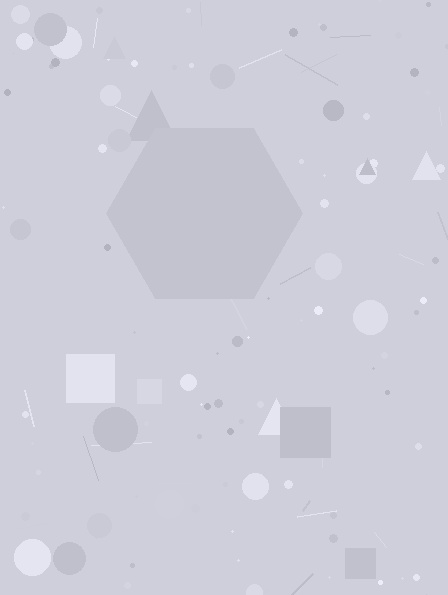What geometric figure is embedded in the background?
A hexagon is embedded in the background.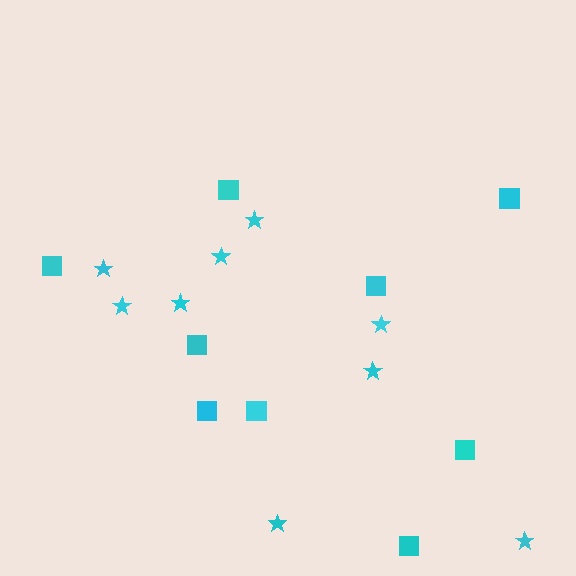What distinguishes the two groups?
There are 2 groups: one group of stars (9) and one group of squares (9).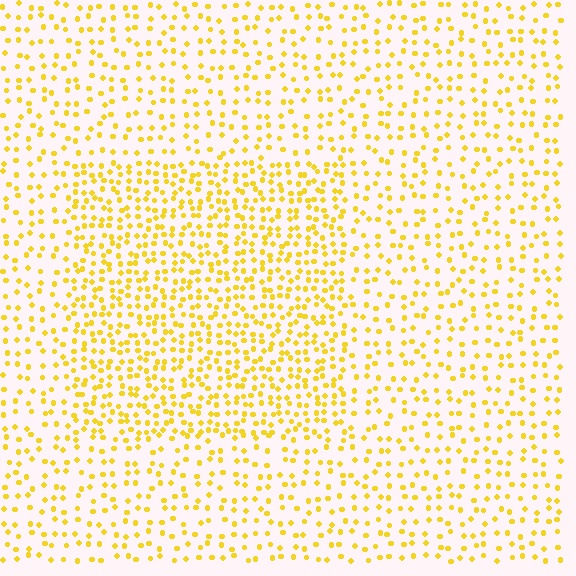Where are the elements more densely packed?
The elements are more densely packed inside the rectangle boundary.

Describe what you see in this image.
The image contains small yellow elements arranged at two different densities. A rectangle-shaped region is visible where the elements are more densely packed than the surrounding area.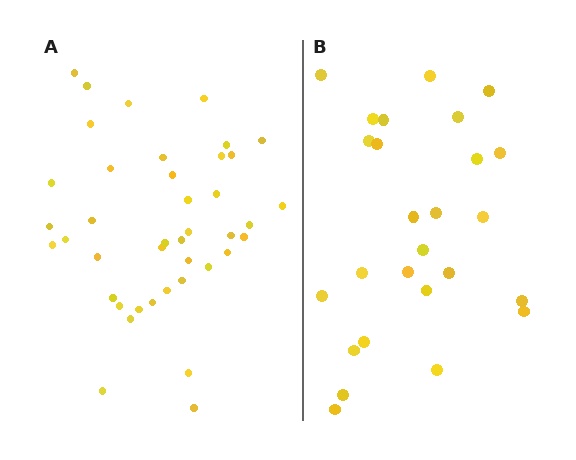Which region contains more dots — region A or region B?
Region A (the left region) has more dots.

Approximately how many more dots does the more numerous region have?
Region A has approximately 15 more dots than region B.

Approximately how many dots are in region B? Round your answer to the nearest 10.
About 30 dots. (The exact count is 26, which rounds to 30.)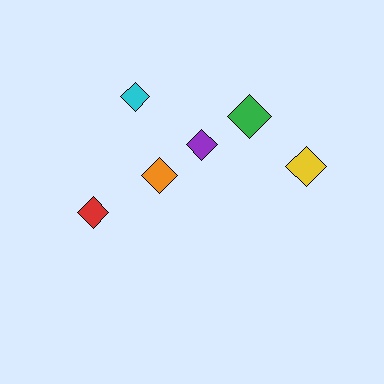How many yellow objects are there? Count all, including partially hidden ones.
There is 1 yellow object.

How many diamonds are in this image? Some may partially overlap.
There are 6 diamonds.